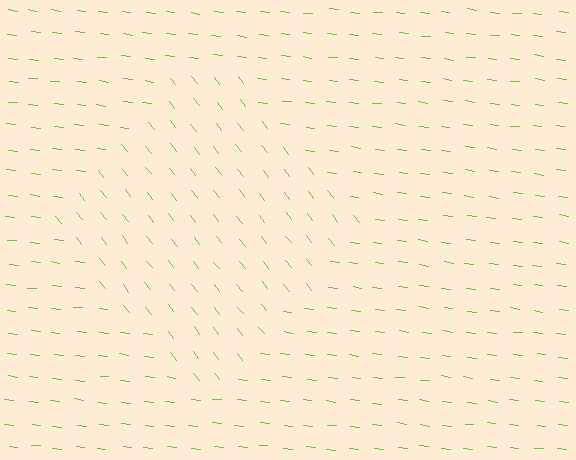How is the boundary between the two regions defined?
The boundary is defined purely by a change in line orientation (approximately 45 degrees difference). All lines are the same color and thickness.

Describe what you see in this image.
The image is filled with small lime line segments. A diamond region in the image has lines oriented differently from the surrounding lines, creating a visible texture boundary.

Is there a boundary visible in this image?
Yes, there is a texture boundary formed by a change in line orientation.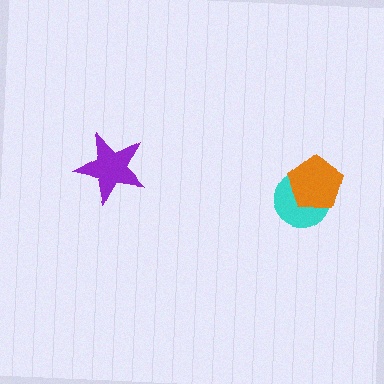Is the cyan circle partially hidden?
Yes, it is partially covered by another shape.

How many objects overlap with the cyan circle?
1 object overlaps with the cyan circle.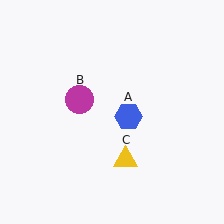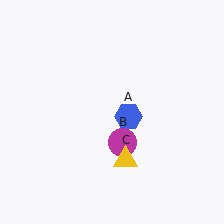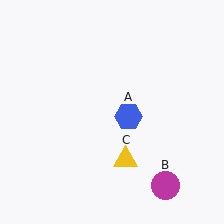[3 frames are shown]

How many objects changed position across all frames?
1 object changed position: magenta circle (object B).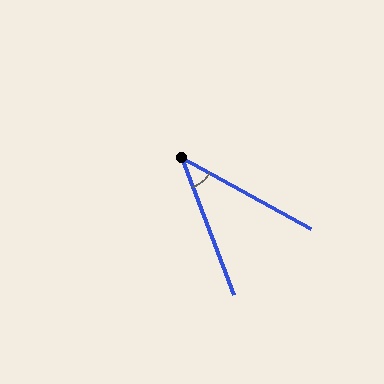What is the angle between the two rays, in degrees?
Approximately 40 degrees.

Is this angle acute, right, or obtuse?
It is acute.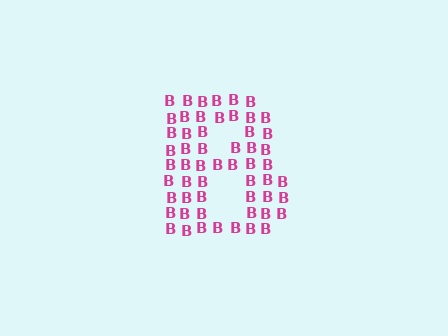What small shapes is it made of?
It is made of small letter B's.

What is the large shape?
The large shape is the letter B.